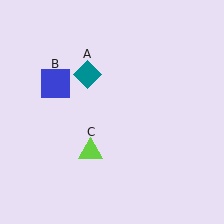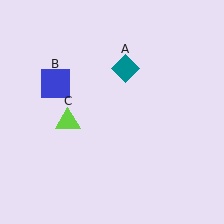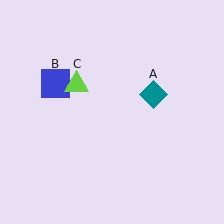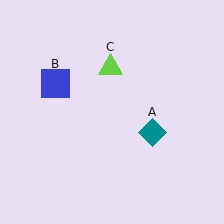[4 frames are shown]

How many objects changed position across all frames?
2 objects changed position: teal diamond (object A), lime triangle (object C).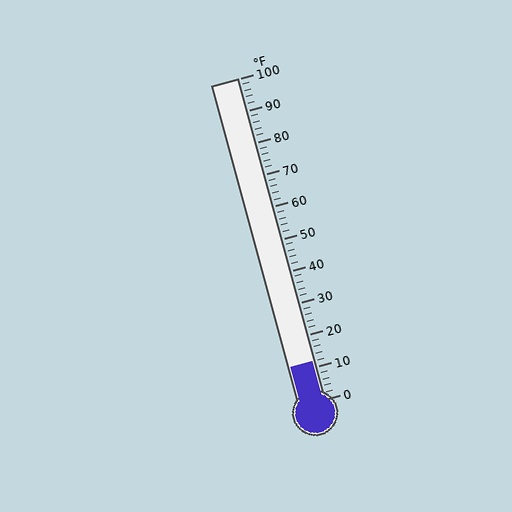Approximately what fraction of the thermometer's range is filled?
The thermometer is filled to approximately 10% of its range.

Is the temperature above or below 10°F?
The temperature is above 10°F.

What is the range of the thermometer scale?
The thermometer scale ranges from 0°F to 100°F.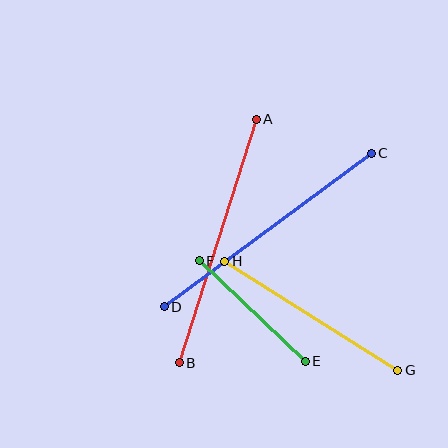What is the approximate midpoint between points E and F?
The midpoint is at approximately (252, 311) pixels.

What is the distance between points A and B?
The distance is approximately 256 pixels.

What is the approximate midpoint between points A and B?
The midpoint is at approximately (218, 241) pixels.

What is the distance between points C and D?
The distance is approximately 257 pixels.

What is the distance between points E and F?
The distance is approximately 146 pixels.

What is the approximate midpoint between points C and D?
The midpoint is at approximately (268, 230) pixels.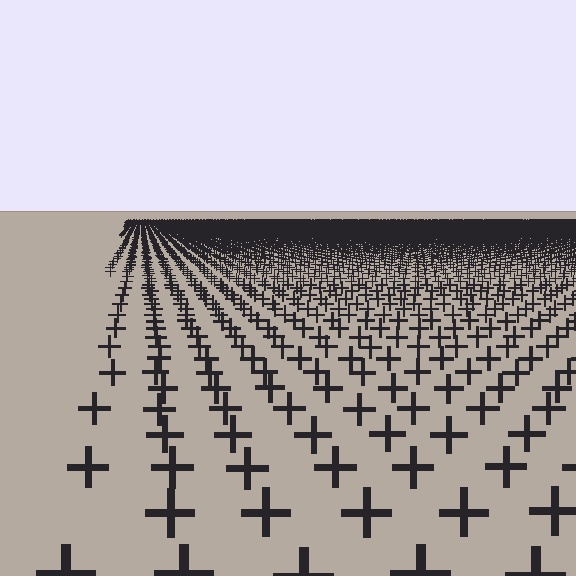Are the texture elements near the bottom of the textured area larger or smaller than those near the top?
Larger. Near the bottom, elements are closer to the viewer and appear at a bigger on-screen size.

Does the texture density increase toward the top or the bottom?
Density increases toward the top.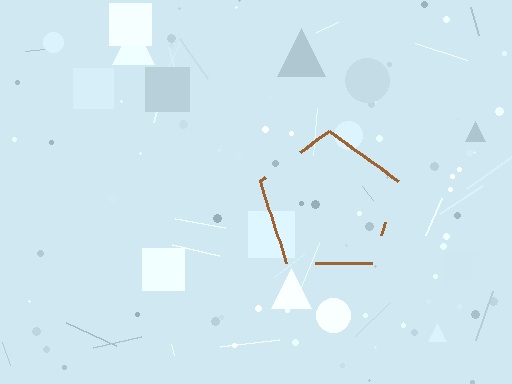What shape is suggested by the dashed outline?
The dashed outline suggests a pentagon.